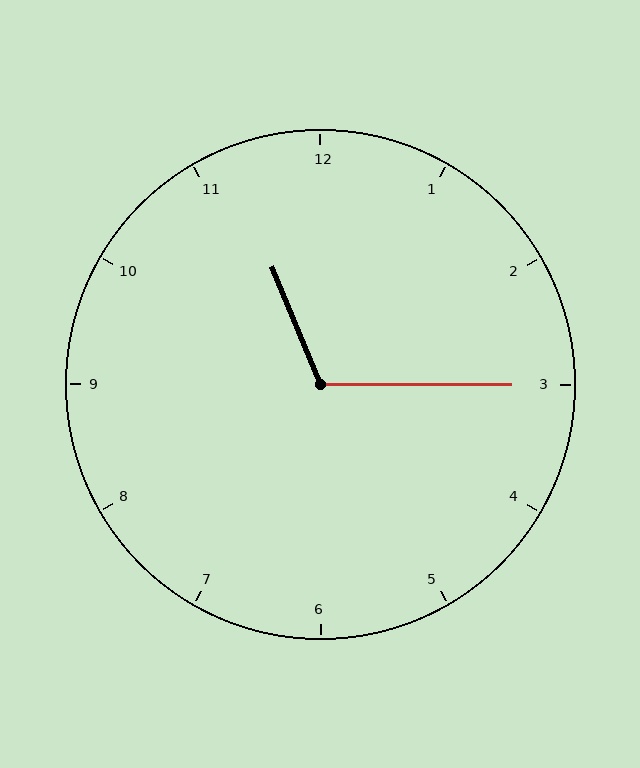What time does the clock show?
11:15.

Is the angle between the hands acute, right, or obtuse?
It is obtuse.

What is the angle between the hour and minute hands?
Approximately 112 degrees.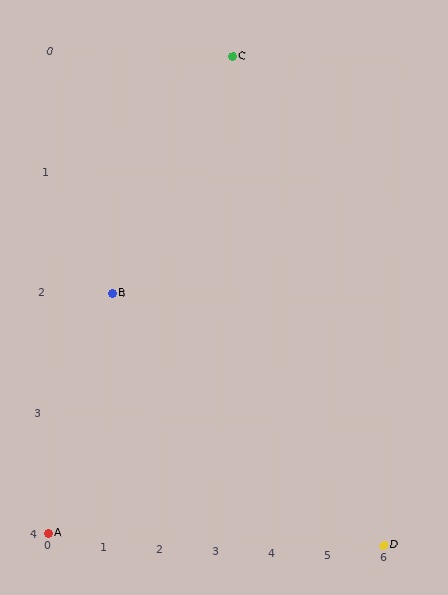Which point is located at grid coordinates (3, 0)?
Point C is at (3, 0).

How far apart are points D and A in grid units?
Points D and A are 6 columns apart.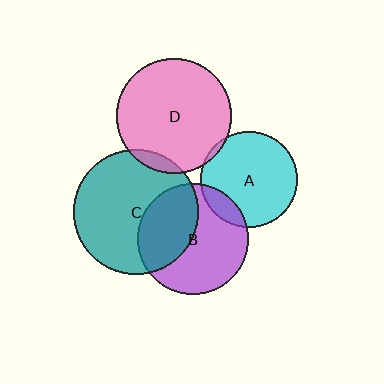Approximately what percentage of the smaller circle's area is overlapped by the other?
Approximately 5%.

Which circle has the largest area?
Circle C (teal).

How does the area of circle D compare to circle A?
Approximately 1.4 times.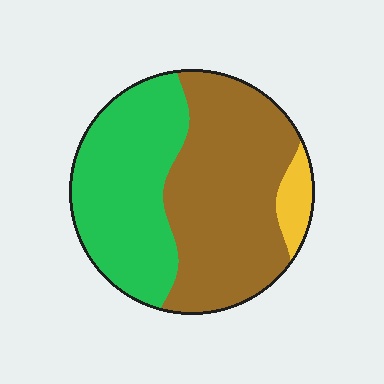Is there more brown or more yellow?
Brown.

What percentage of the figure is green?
Green covers 41% of the figure.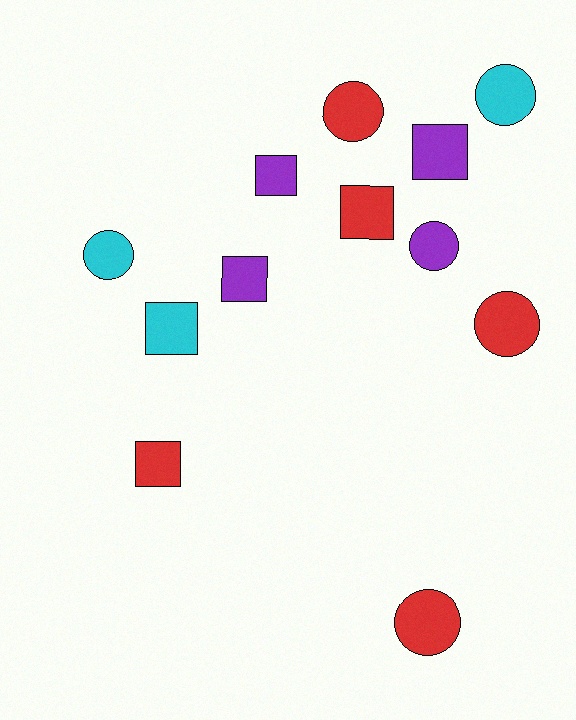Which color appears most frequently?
Red, with 5 objects.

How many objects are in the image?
There are 12 objects.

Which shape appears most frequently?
Circle, with 6 objects.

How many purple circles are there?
There is 1 purple circle.